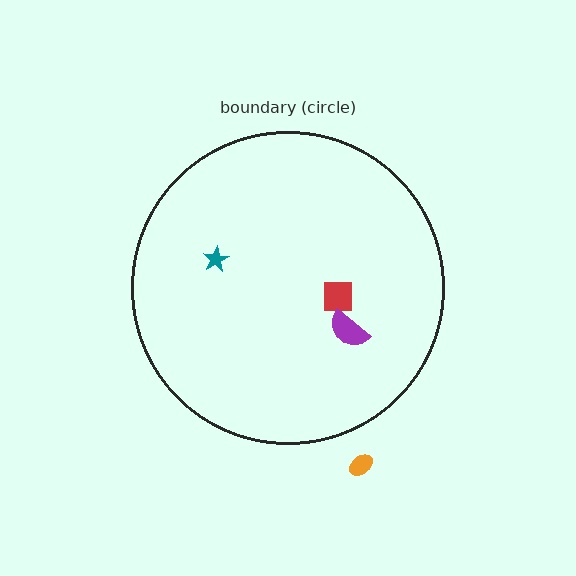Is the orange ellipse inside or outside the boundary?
Outside.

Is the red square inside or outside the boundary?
Inside.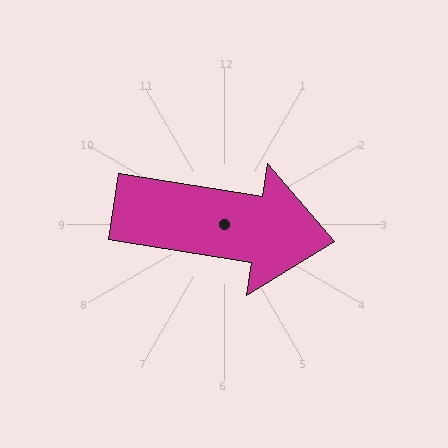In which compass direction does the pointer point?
East.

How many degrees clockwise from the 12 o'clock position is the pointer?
Approximately 99 degrees.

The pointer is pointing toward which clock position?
Roughly 3 o'clock.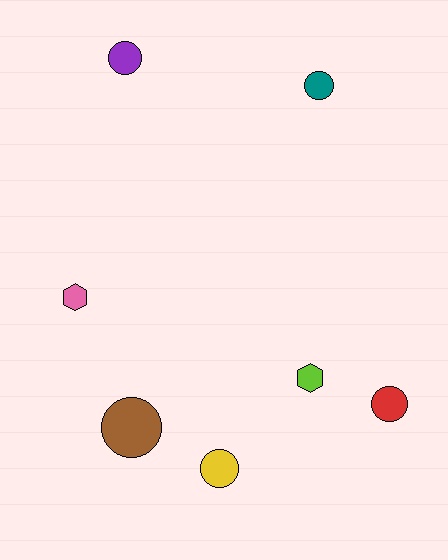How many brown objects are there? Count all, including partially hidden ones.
There is 1 brown object.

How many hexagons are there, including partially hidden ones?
There are 2 hexagons.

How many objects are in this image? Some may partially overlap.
There are 7 objects.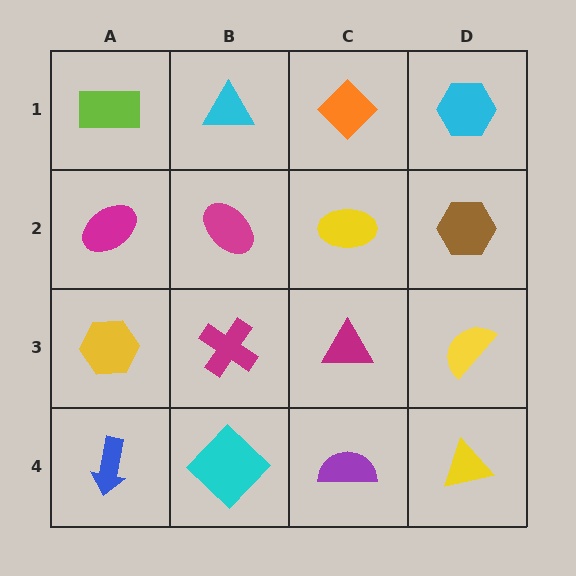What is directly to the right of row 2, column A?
A magenta ellipse.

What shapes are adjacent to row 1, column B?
A magenta ellipse (row 2, column B), a lime rectangle (row 1, column A), an orange diamond (row 1, column C).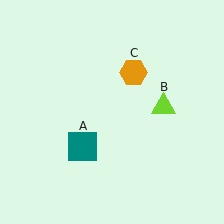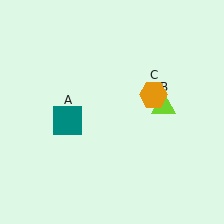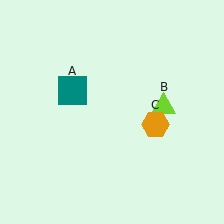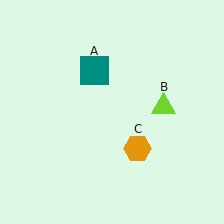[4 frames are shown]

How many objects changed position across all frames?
2 objects changed position: teal square (object A), orange hexagon (object C).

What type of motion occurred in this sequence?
The teal square (object A), orange hexagon (object C) rotated clockwise around the center of the scene.